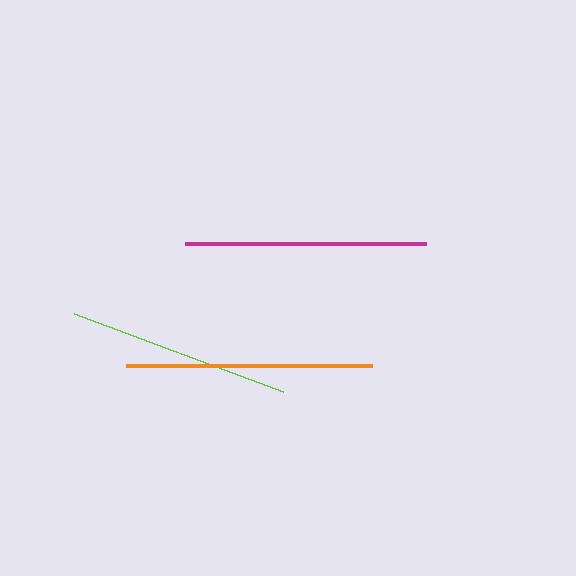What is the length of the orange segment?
The orange segment is approximately 246 pixels long.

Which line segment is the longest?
The orange line is the longest at approximately 246 pixels.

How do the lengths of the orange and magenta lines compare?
The orange and magenta lines are approximately the same length.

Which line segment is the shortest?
The lime line is the shortest at approximately 223 pixels.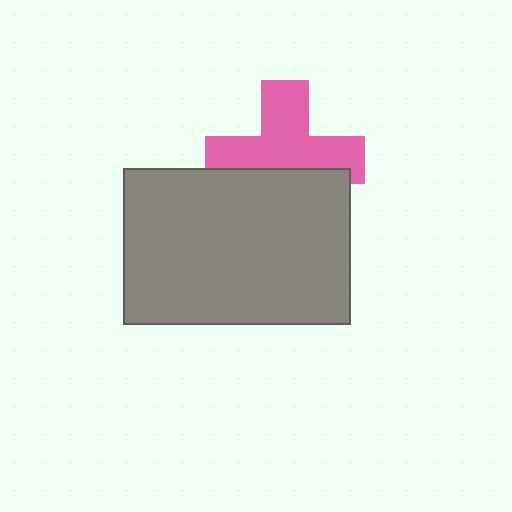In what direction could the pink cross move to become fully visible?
The pink cross could move up. That would shift it out from behind the gray rectangle entirely.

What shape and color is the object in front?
The object in front is a gray rectangle.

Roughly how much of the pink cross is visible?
About half of it is visible (roughly 62%).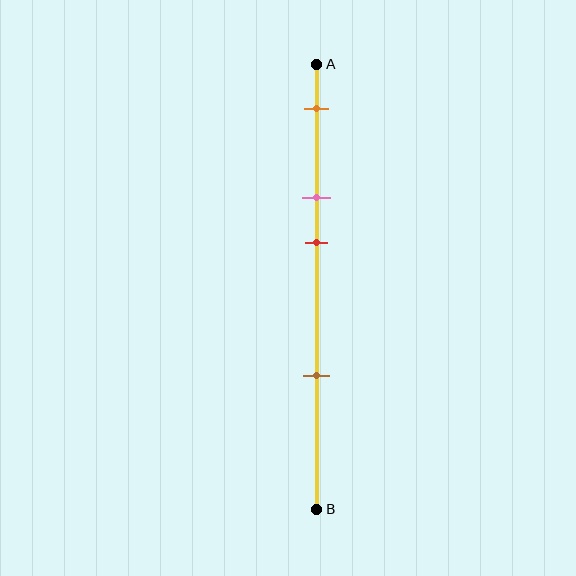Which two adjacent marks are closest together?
The pink and red marks are the closest adjacent pair.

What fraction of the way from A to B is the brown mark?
The brown mark is approximately 70% (0.7) of the way from A to B.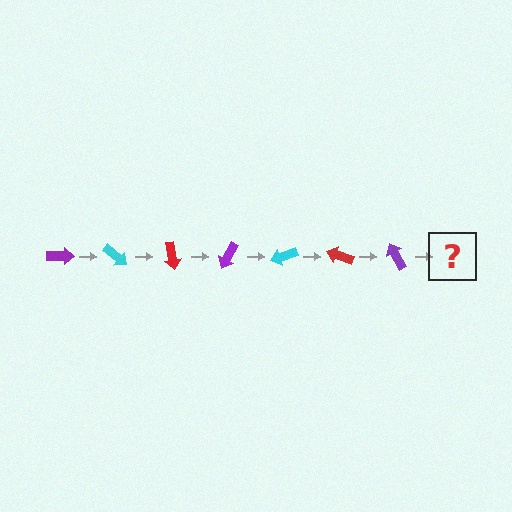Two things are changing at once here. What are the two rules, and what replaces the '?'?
The two rules are that it rotates 40 degrees each step and the color cycles through purple, cyan, and red. The '?' should be a cyan arrow, rotated 280 degrees from the start.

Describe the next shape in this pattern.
It should be a cyan arrow, rotated 280 degrees from the start.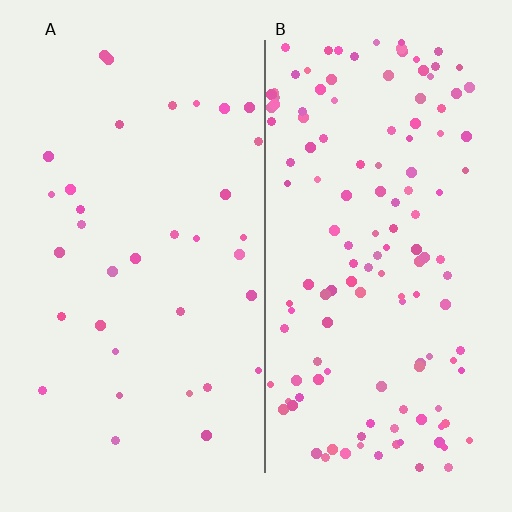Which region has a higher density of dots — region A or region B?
B (the right).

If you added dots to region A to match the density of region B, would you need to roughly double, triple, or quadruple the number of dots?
Approximately quadruple.